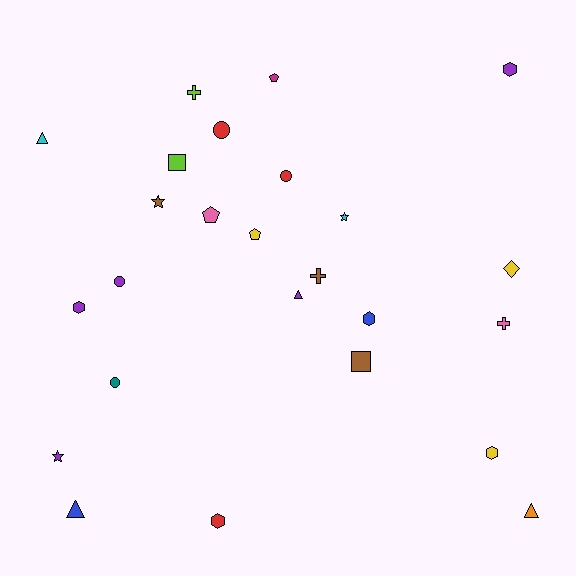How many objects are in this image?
There are 25 objects.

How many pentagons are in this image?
There are 3 pentagons.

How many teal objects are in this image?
There is 1 teal object.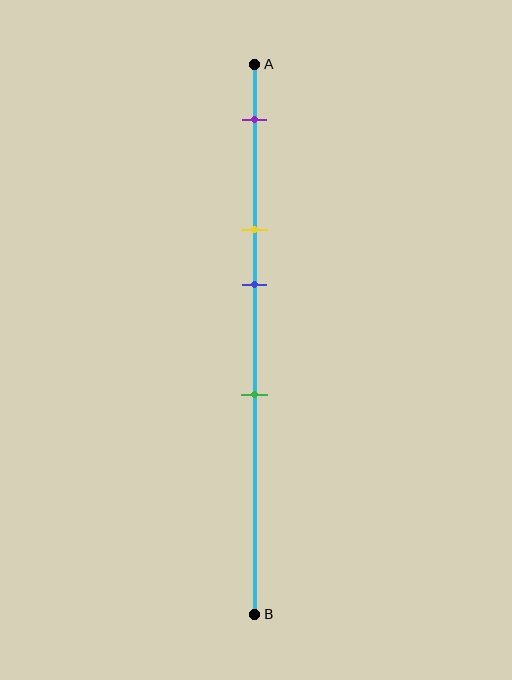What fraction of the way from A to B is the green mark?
The green mark is approximately 60% (0.6) of the way from A to B.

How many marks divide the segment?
There are 4 marks dividing the segment.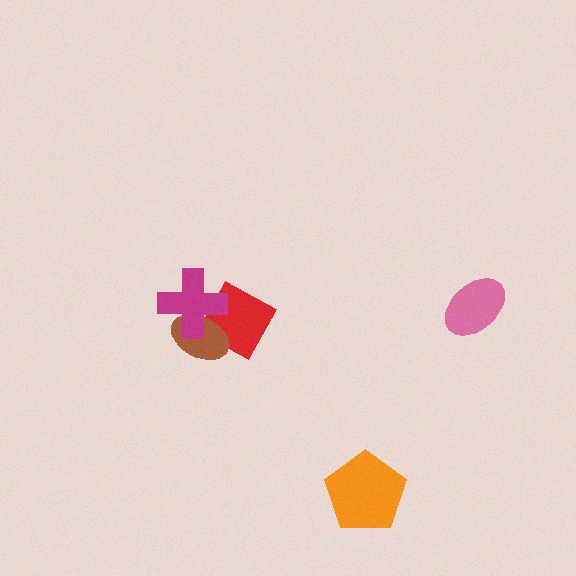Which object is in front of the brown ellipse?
The magenta cross is in front of the brown ellipse.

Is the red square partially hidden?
Yes, it is partially covered by another shape.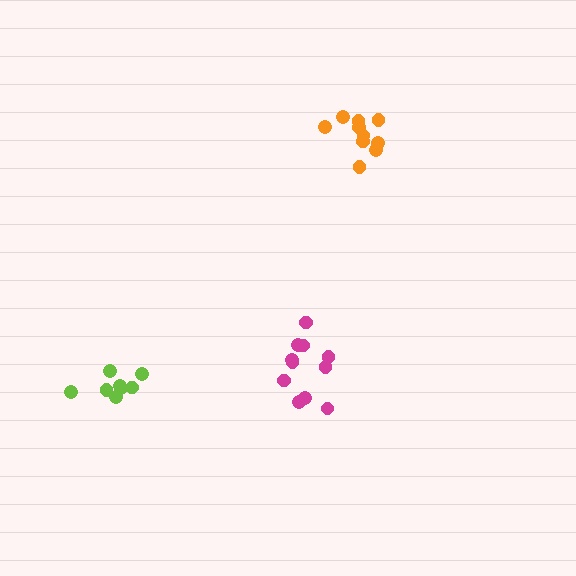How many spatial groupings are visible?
There are 3 spatial groupings.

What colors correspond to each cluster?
The clusters are colored: orange, magenta, lime.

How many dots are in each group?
Group 1: 10 dots, Group 2: 11 dots, Group 3: 8 dots (29 total).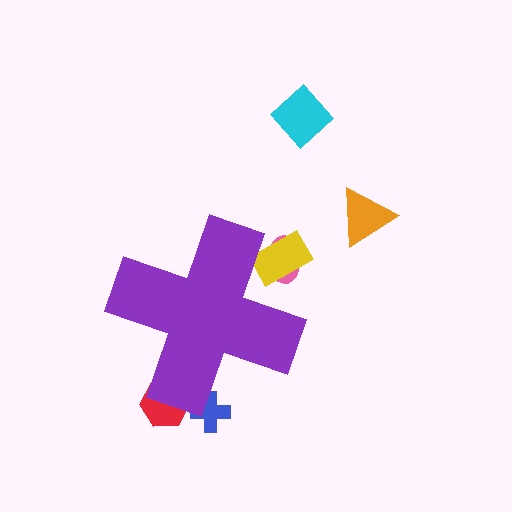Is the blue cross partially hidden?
Yes, the blue cross is partially hidden behind the purple cross.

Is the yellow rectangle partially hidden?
Yes, the yellow rectangle is partially hidden behind the purple cross.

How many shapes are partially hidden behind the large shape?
4 shapes are partially hidden.